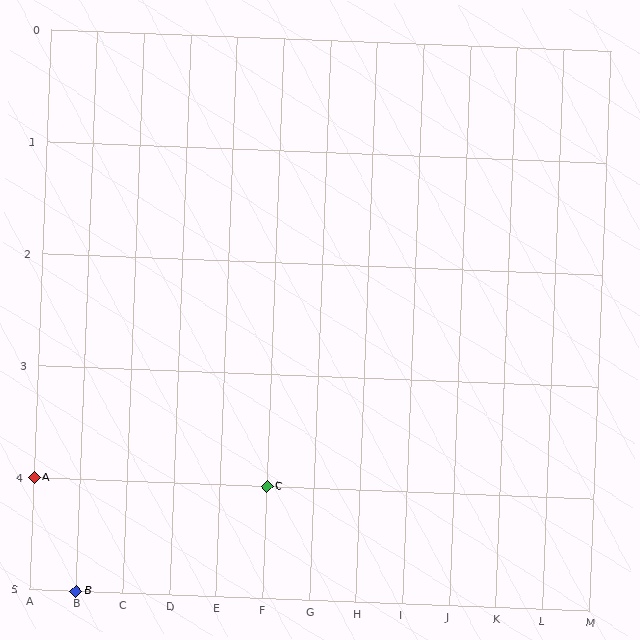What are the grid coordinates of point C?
Point C is at grid coordinates (F, 4).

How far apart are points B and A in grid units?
Points B and A are 1 column and 1 row apart (about 1.4 grid units diagonally).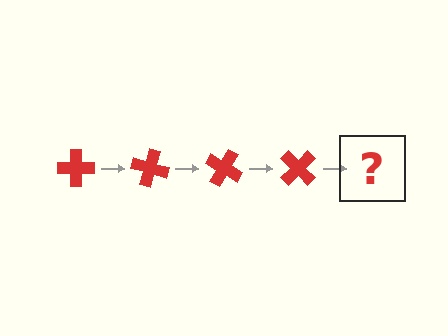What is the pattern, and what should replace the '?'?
The pattern is that the cross rotates 15 degrees each step. The '?' should be a red cross rotated 60 degrees.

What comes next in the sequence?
The next element should be a red cross rotated 60 degrees.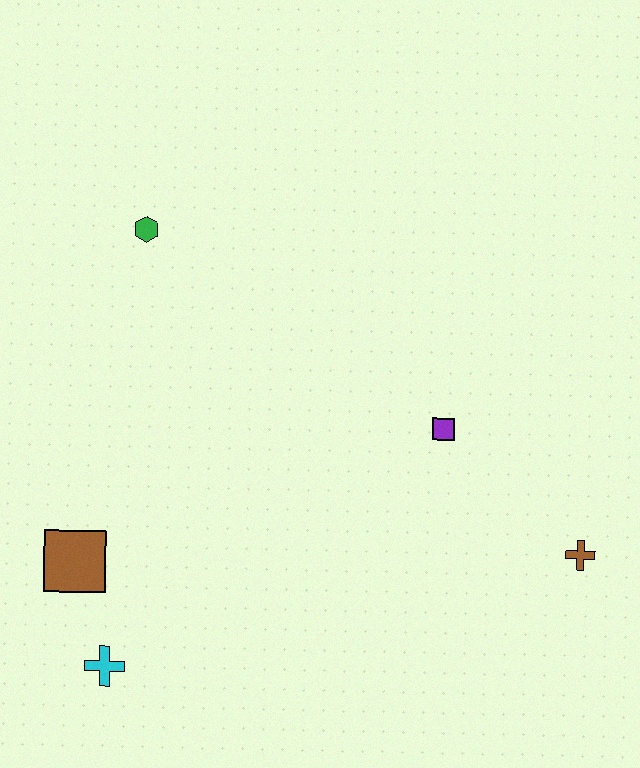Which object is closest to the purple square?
The brown cross is closest to the purple square.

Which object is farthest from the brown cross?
The green hexagon is farthest from the brown cross.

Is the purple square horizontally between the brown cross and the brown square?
Yes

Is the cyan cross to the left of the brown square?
No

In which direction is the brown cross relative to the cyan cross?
The brown cross is to the right of the cyan cross.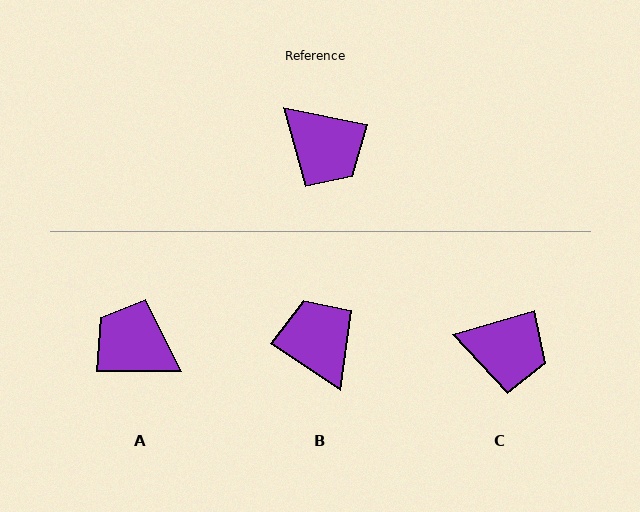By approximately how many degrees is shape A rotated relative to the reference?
Approximately 169 degrees clockwise.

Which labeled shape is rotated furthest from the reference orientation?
A, about 169 degrees away.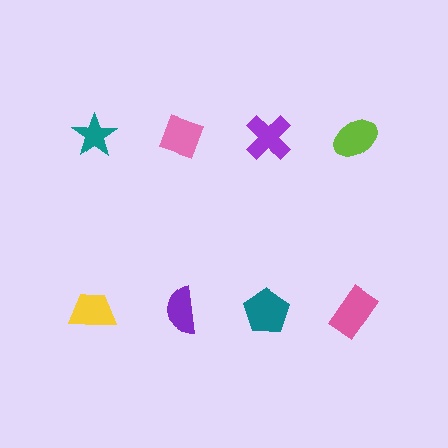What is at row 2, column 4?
A pink rectangle.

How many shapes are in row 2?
4 shapes.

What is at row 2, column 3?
A teal pentagon.